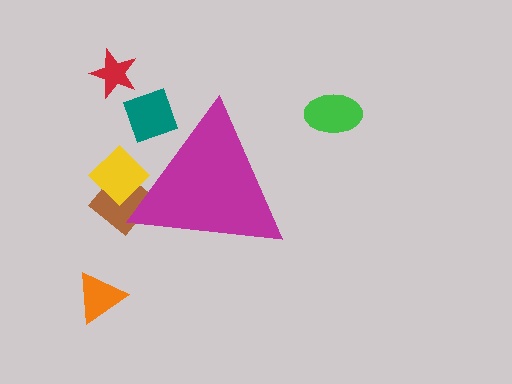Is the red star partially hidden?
No, the red star is fully visible.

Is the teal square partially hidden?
Yes, the teal square is partially hidden behind the magenta triangle.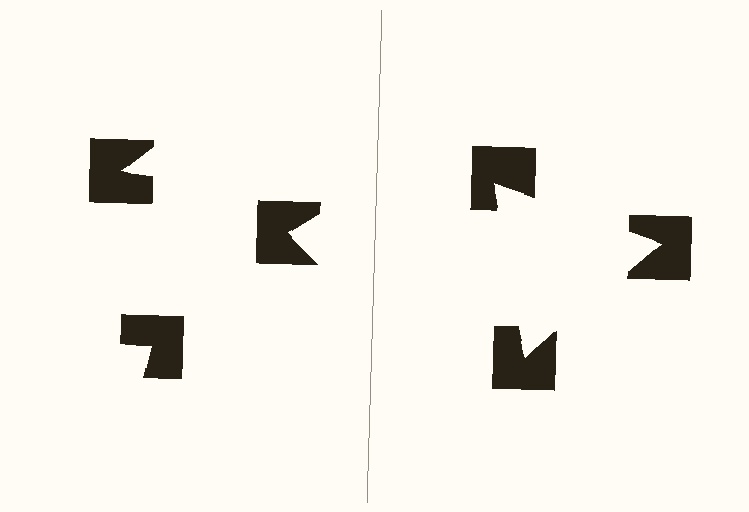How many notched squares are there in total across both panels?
6 — 3 on each side.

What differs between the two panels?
The notched squares are positioned identically on both sides; only the wedge orientations differ. On the right they align to a triangle; on the left they are misaligned.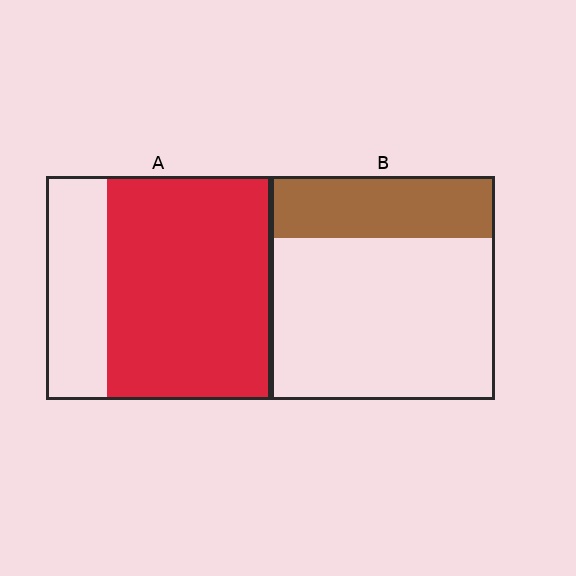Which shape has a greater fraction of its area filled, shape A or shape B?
Shape A.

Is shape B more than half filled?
No.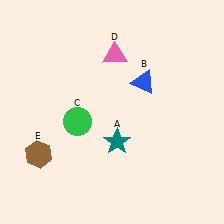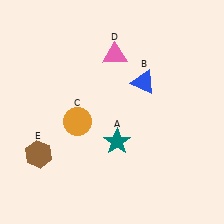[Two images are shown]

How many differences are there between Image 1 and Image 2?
There is 1 difference between the two images.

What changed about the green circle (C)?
In Image 1, C is green. In Image 2, it changed to orange.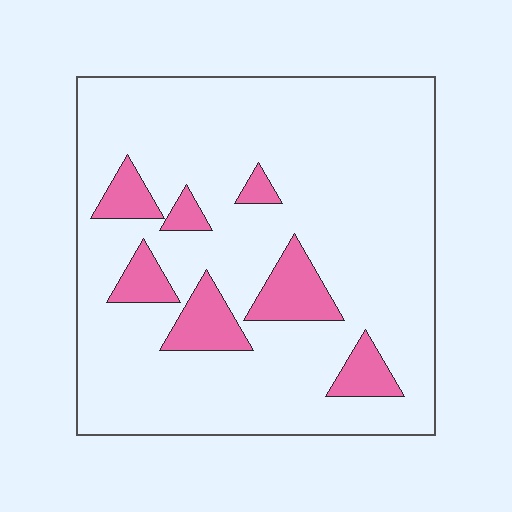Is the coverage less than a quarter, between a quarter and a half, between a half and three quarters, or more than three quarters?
Less than a quarter.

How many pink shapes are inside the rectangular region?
7.